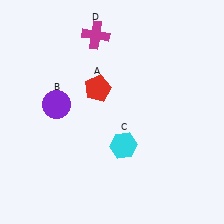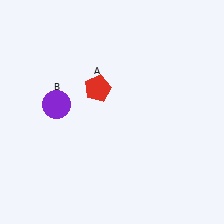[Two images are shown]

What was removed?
The cyan hexagon (C), the magenta cross (D) were removed in Image 2.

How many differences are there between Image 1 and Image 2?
There are 2 differences between the two images.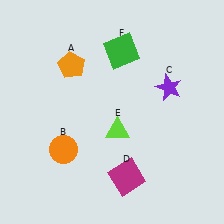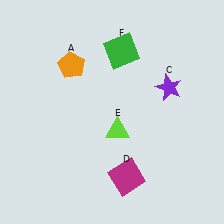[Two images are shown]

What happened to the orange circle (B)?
The orange circle (B) was removed in Image 2. It was in the bottom-left area of Image 1.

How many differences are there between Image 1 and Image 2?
There is 1 difference between the two images.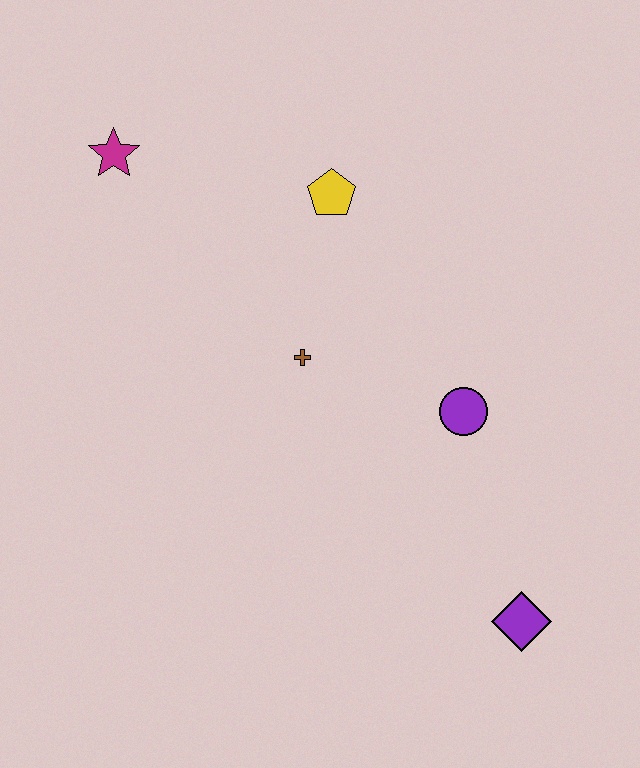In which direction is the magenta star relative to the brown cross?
The magenta star is above the brown cross.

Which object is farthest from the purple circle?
The magenta star is farthest from the purple circle.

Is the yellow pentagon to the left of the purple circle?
Yes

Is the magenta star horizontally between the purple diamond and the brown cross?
No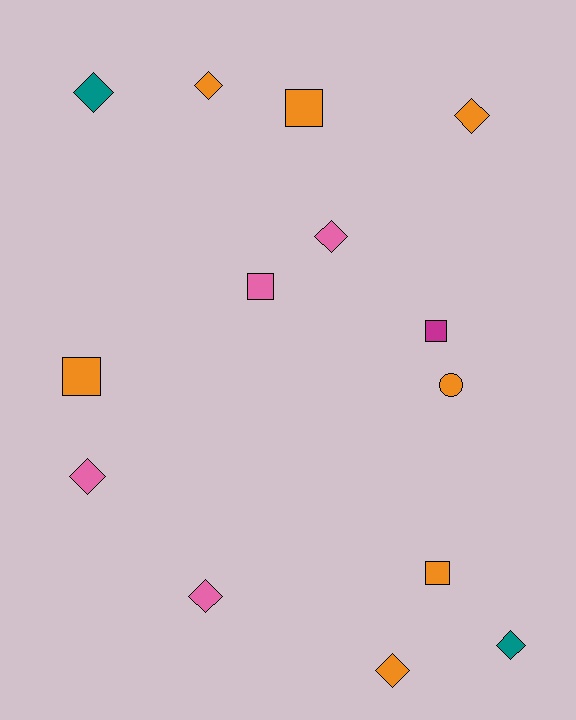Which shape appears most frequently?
Diamond, with 8 objects.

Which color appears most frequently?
Orange, with 7 objects.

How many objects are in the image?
There are 14 objects.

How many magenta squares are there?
There is 1 magenta square.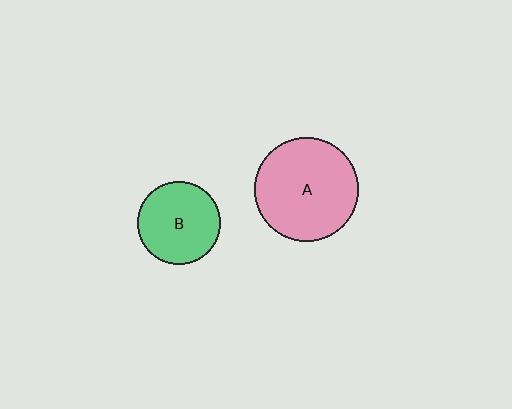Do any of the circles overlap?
No, none of the circles overlap.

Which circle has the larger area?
Circle A (pink).